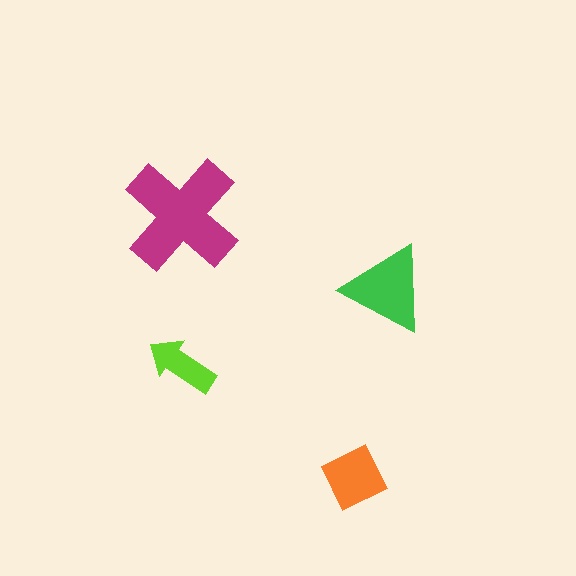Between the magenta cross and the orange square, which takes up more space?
The magenta cross.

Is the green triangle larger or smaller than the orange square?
Larger.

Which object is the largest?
The magenta cross.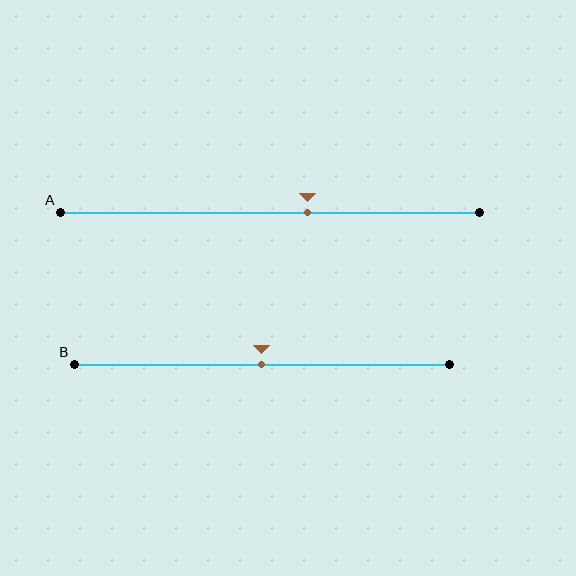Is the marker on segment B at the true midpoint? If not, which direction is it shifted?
Yes, the marker on segment B is at the true midpoint.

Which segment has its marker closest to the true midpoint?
Segment B has its marker closest to the true midpoint.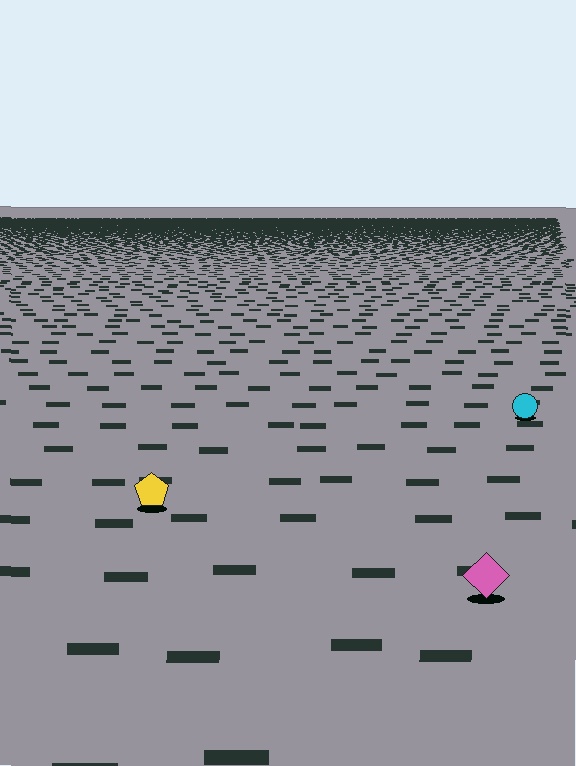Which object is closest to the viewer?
The pink diamond is closest. The texture marks near it are larger and more spread out.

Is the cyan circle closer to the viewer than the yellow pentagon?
No. The yellow pentagon is closer — you can tell from the texture gradient: the ground texture is coarser near it.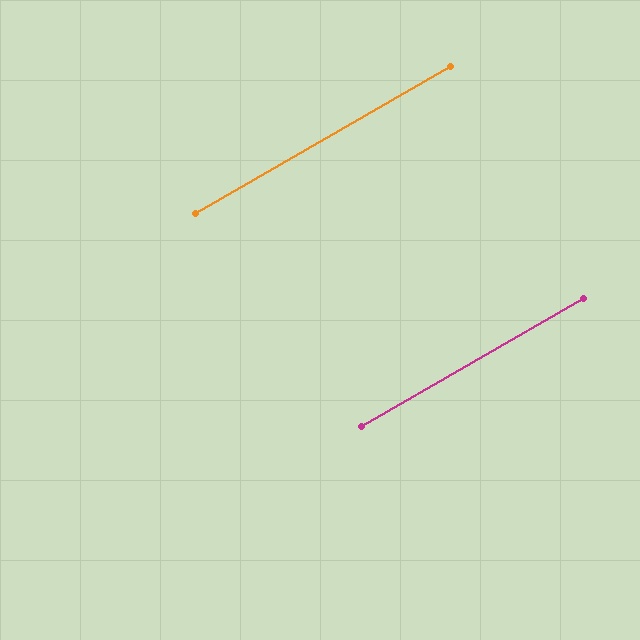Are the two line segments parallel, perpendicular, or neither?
Parallel — their directions differ by only 0.1°.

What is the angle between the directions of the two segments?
Approximately 0 degrees.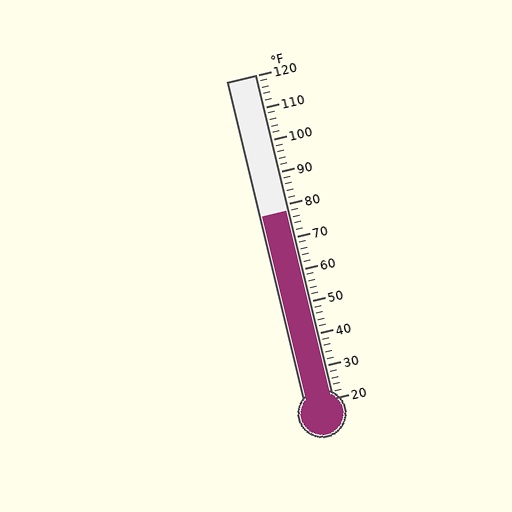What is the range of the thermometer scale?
The thermometer scale ranges from 20°F to 120°F.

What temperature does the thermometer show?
The thermometer shows approximately 78°F.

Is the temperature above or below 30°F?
The temperature is above 30°F.